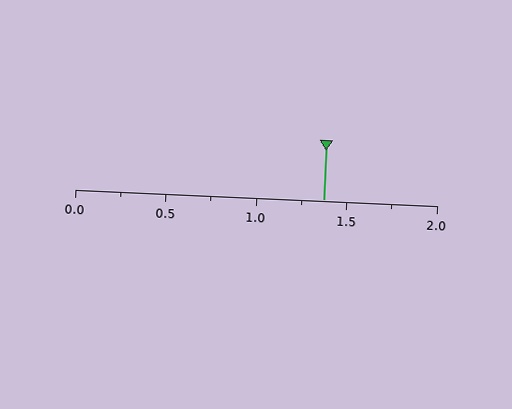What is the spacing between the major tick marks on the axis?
The major ticks are spaced 0.5 apart.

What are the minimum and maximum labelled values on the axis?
The axis runs from 0.0 to 2.0.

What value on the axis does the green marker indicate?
The marker indicates approximately 1.38.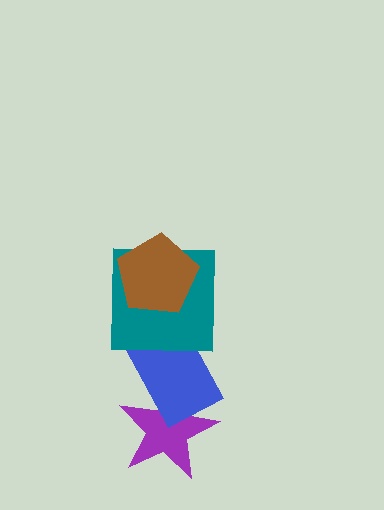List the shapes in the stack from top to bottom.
From top to bottom: the brown pentagon, the teal square, the blue rectangle, the purple star.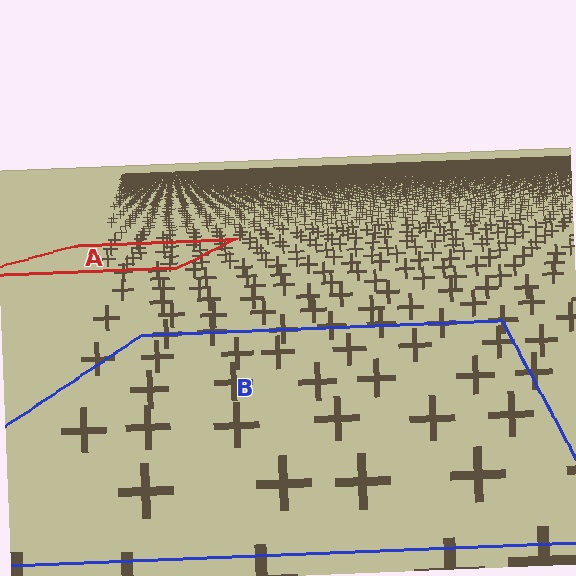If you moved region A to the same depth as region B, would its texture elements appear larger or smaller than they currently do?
They would appear larger. At a closer depth, the same texture elements are projected at a bigger on-screen size.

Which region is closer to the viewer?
Region B is closer. The texture elements there are larger and more spread out.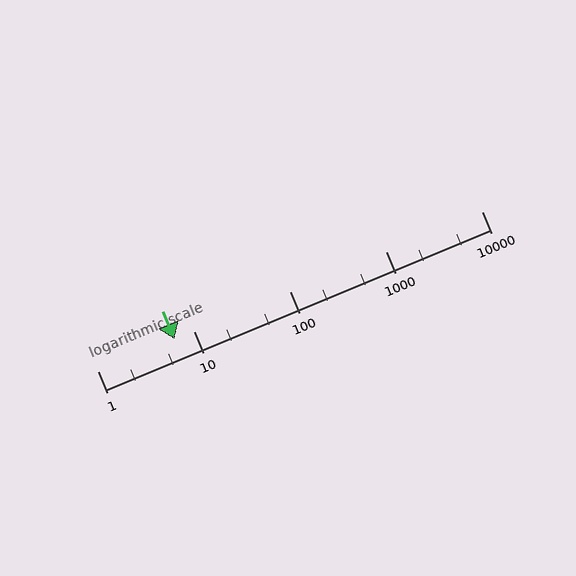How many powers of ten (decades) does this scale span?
The scale spans 4 decades, from 1 to 10000.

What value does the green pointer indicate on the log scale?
The pointer indicates approximately 6.3.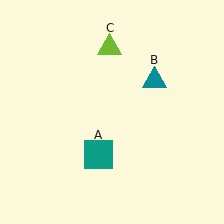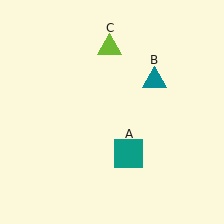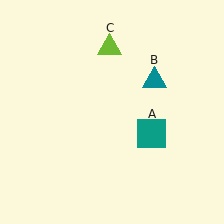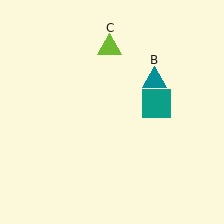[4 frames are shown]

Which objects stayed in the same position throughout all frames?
Teal triangle (object B) and lime triangle (object C) remained stationary.